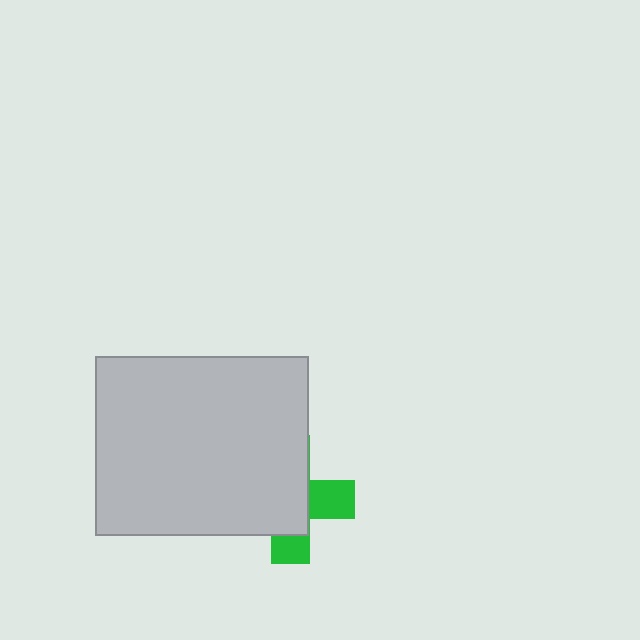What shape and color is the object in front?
The object in front is a light gray rectangle.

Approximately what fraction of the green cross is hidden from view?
Roughly 66% of the green cross is hidden behind the light gray rectangle.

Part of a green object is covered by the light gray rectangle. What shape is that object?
It is a cross.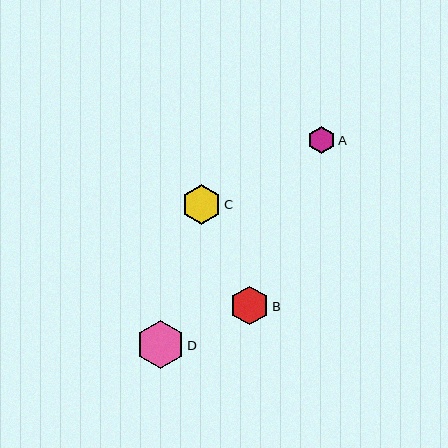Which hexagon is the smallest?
Hexagon A is the smallest with a size of approximately 27 pixels.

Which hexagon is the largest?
Hexagon D is the largest with a size of approximately 48 pixels.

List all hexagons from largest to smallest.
From largest to smallest: D, C, B, A.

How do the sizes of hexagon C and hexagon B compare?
Hexagon C and hexagon B are approximately the same size.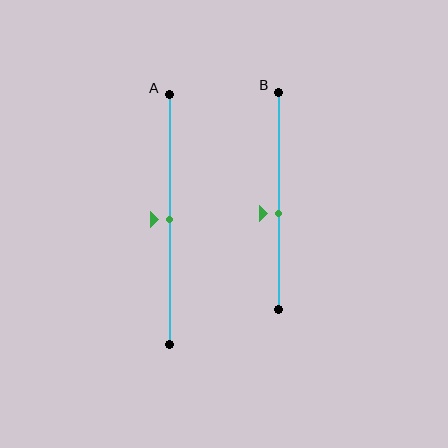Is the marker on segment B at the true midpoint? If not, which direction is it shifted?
No, the marker on segment B is shifted downward by about 6% of the segment length.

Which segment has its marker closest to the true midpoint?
Segment A has its marker closest to the true midpoint.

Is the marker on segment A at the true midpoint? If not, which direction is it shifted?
Yes, the marker on segment A is at the true midpoint.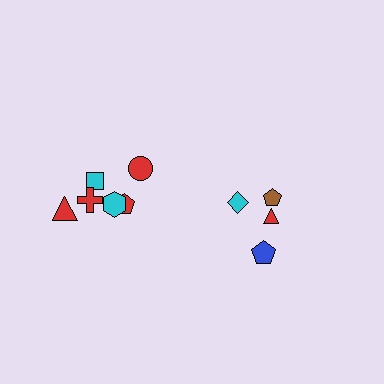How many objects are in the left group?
There are 6 objects.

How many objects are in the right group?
There are 4 objects.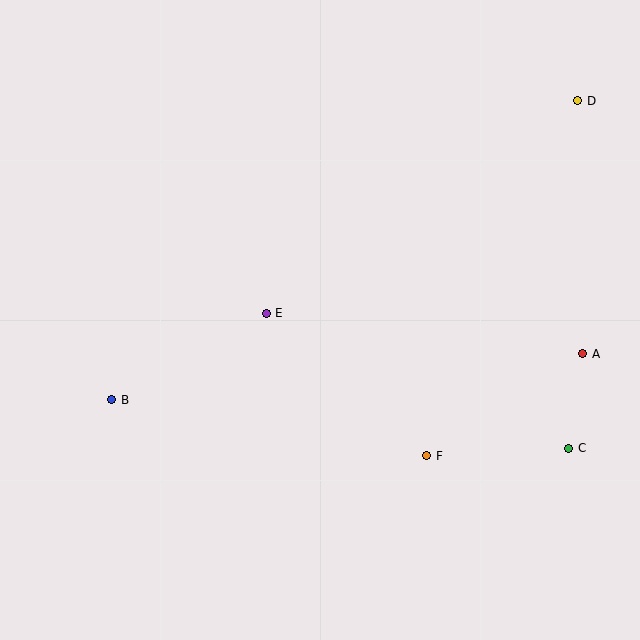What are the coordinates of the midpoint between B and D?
The midpoint between B and D is at (345, 250).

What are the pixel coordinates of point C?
Point C is at (569, 448).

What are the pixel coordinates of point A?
Point A is at (583, 354).